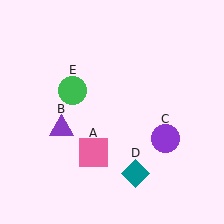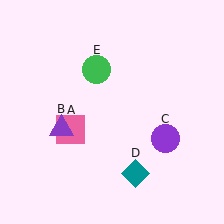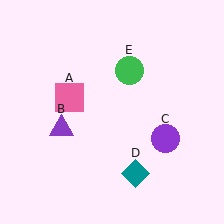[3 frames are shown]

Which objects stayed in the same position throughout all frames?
Purple triangle (object B) and purple circle (object C) and teal diamond (object D) remained stationary.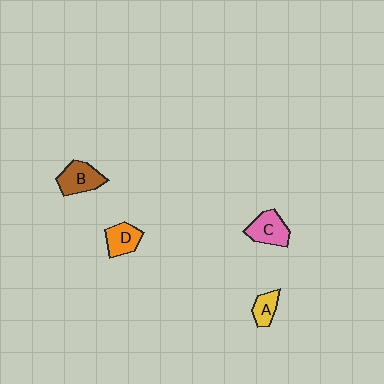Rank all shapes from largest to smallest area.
From largest to smallest: B (brown), C (pink), D (orange), A (yellow).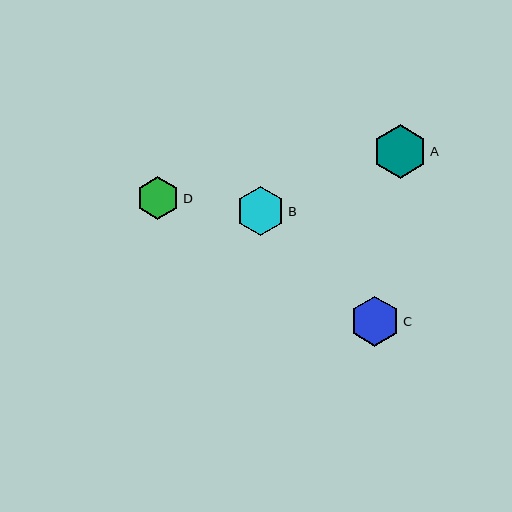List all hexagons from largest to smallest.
From largest to smallest: A, C, B, D.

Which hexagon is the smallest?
Hexagon D is the smallest with a size of approximately 43 pixels.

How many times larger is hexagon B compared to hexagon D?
Hexagon B is approximately 1.1 times the size of hexagon D.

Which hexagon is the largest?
Hexagon A is the largest with a size of approximately 53 pixels.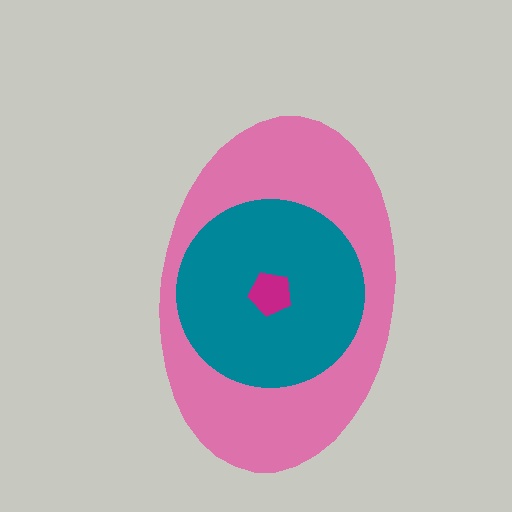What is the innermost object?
The magenta pentagon.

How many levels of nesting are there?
3.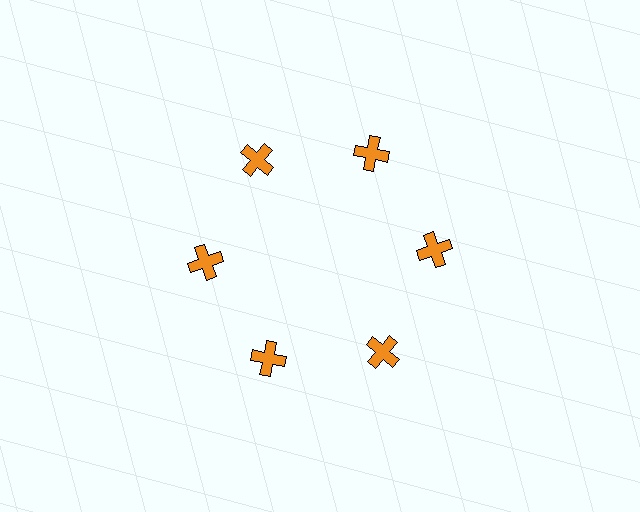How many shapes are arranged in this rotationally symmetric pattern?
There are 6 shapes, arranged in 6 groups of 1.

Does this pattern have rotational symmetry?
Yes, this pattern has 6-fold rotational symmetry. It looks the same after rotating 60 degrees around the center.